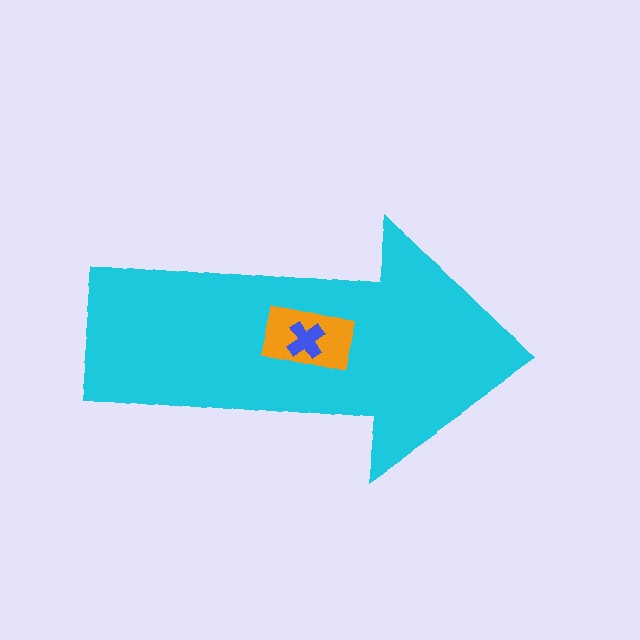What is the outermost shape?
The cyan arrow.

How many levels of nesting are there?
3.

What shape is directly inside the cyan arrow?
The orange rectangle.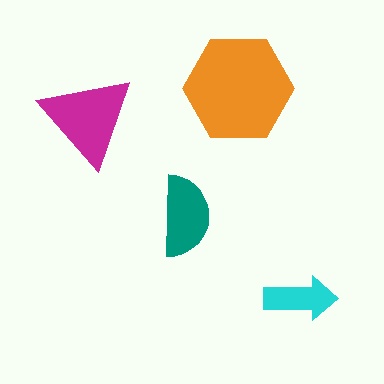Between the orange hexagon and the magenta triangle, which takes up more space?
The orange hexagon.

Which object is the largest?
The orange hexagon.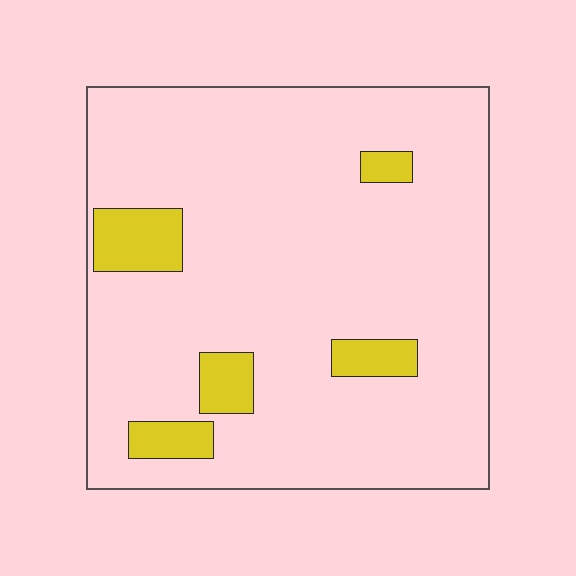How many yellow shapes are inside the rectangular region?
5.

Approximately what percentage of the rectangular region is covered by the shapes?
Approximately 10%.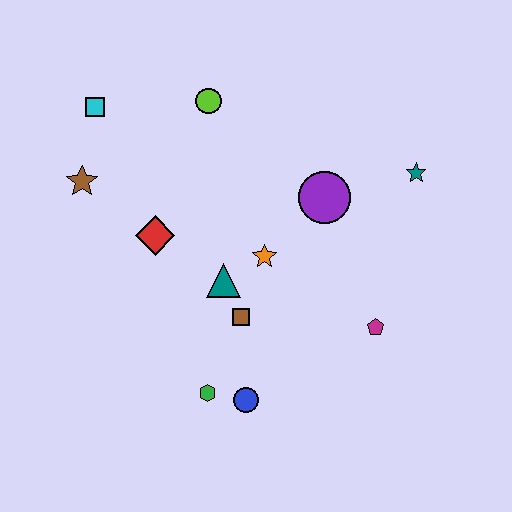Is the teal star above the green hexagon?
Yes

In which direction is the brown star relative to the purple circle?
The brown star is to the left of the purple circle.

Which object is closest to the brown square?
The teal triangle is closest to the brown square.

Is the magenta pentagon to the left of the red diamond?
No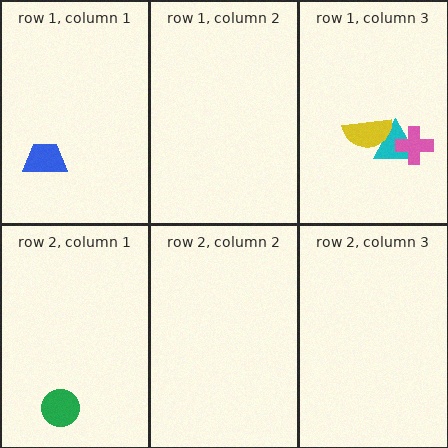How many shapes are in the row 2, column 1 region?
1.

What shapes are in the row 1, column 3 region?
The cyan triangle, the yellow semicircle, the pink cross.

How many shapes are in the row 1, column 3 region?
3.